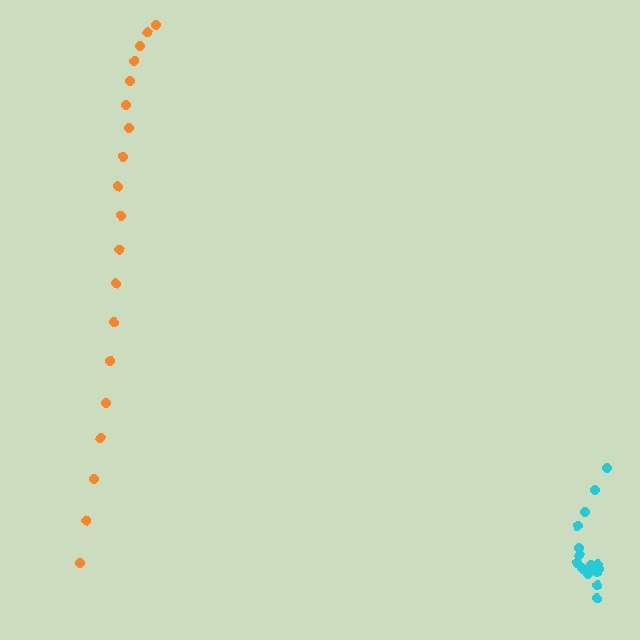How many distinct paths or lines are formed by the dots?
There are 2 distinct paths.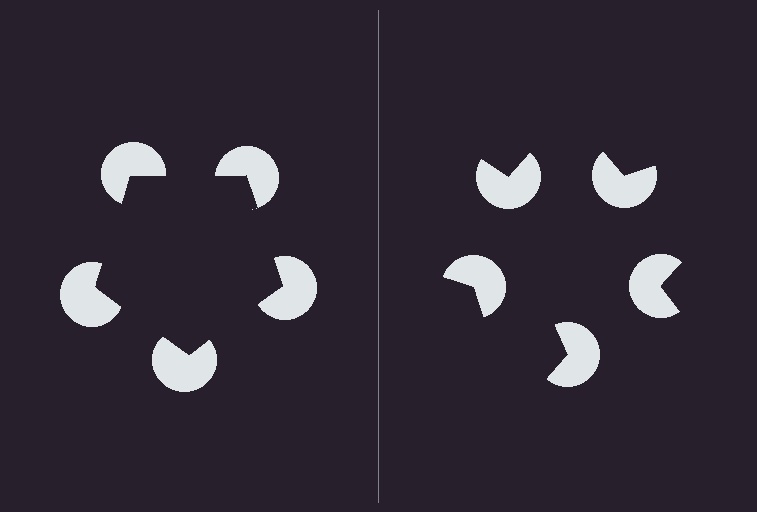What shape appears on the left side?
An illusory pentagon.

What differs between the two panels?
The pac-man discs are positioned identically on both sides; only the wedge orientations differ. On the left they align to a pentagon; on the right they are misaligned.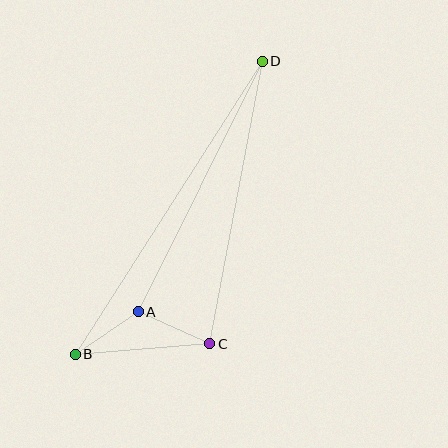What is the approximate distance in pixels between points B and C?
The distance between B and C is approximately 135 pixels.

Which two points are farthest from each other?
Points B and D are farthest from each other.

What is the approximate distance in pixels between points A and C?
The distance between A and C is approximately 78 pixels.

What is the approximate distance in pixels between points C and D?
The distance between C and D is approximately 287 pixels.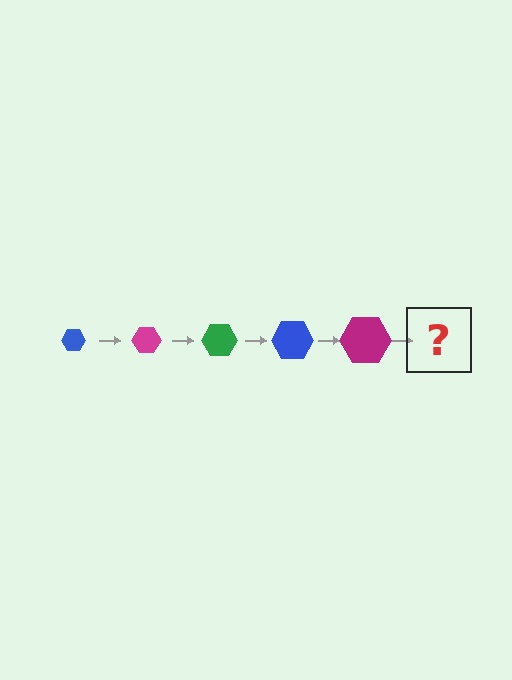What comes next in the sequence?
The next element should be a green hexagon, larger than the previous one.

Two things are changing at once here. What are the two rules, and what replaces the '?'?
The two rules are that the hexagon grows larger each step and the color cycles through blue, magenta, and green. The '?' should be a green hexagon, larger than the previous one.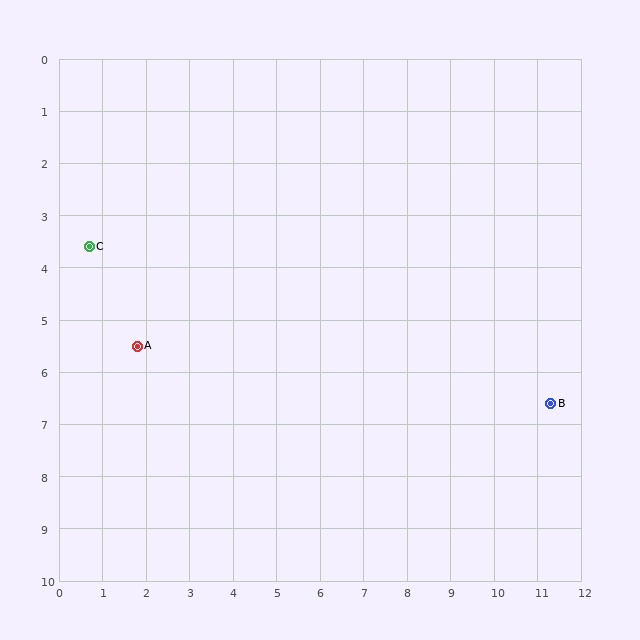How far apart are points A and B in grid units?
Points A and B are about 9.6 grid units apart.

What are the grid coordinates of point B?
Point B is at approximately (11.3, 6.6).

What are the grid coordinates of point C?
Point C is at approximately (0.7, 3.6).